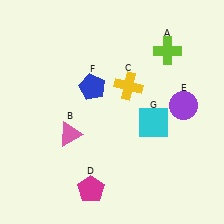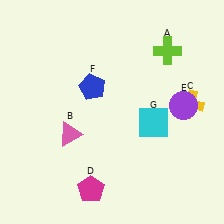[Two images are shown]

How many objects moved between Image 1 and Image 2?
1 object moved between the two images.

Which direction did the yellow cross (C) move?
The yellow cross (C) moved right.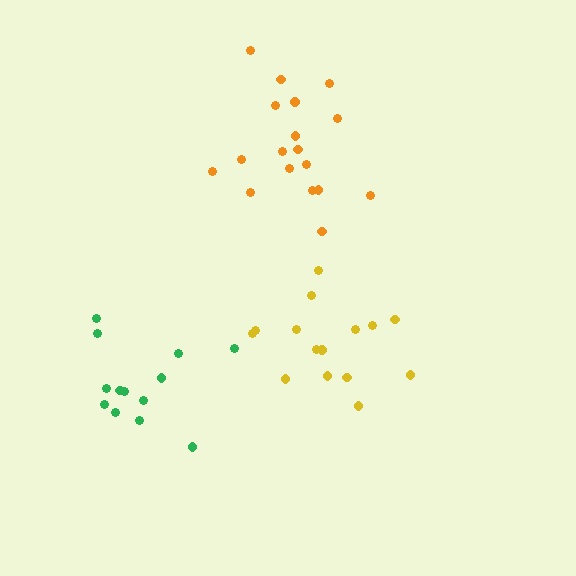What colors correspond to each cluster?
The clusters are colored: green, yellow, orange.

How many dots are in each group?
Group 1: 13 dots, Group 2: 15 dots, Group 3: 18 dots (46 total).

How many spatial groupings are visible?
There are 3 spatial groupings.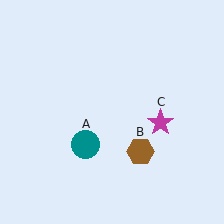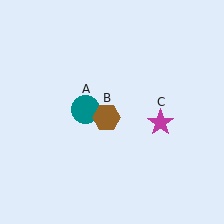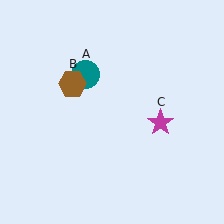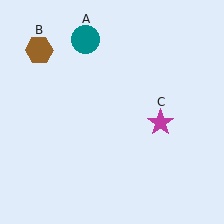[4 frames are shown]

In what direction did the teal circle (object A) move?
The teal circle (object A) moved up.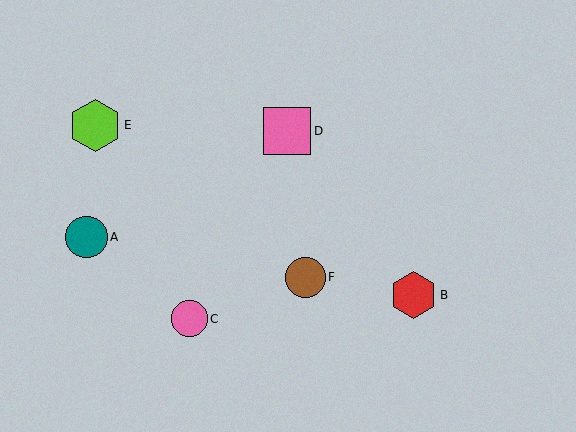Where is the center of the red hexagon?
The center of the red hexagon is at (414, 295).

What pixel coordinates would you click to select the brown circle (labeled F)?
Click at (305, 277) to select the brown circle F.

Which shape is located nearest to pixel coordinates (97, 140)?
The lime hexagon (labeled E) at (95, 125) is nearest to that location.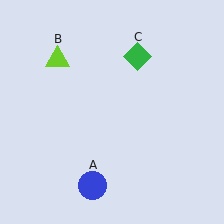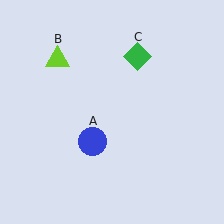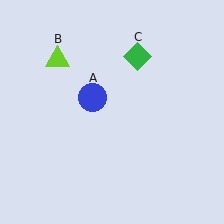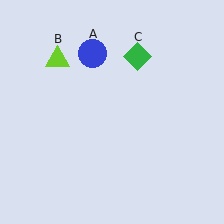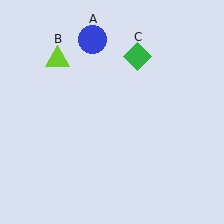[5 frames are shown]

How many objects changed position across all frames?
1 object changed position: blue circle (object A).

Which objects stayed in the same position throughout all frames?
Lime triangle (object B) and green diamond (object C) remained stationary.